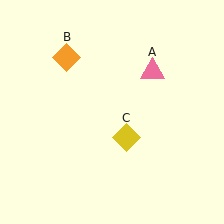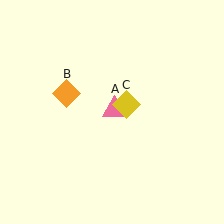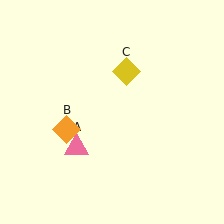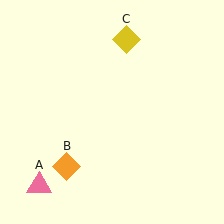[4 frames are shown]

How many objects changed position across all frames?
3 objects changed position: pink triangle (object A), orange diamond (object B), yellow diamond (object C).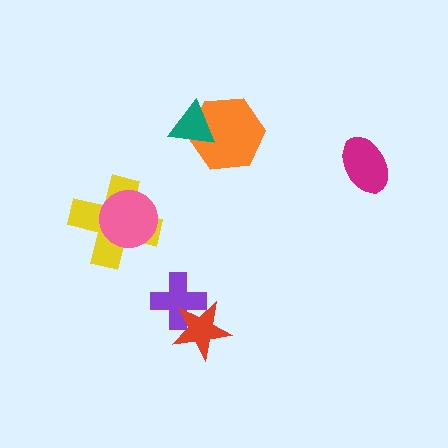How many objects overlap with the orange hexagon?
1 object overlaps with the orange hexagon.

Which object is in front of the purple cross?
The red star is in front of the purple cross.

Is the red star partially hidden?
No, no other shape covers it.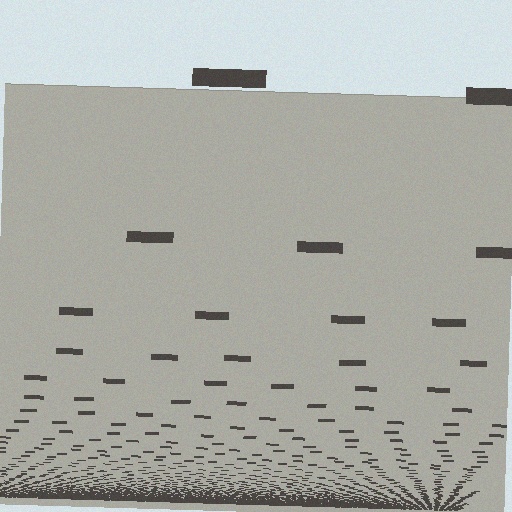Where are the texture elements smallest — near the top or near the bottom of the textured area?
Near the bottom.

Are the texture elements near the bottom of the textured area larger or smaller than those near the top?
Smaller. The gradient is inverted — elements near the bottom are smaller and denser.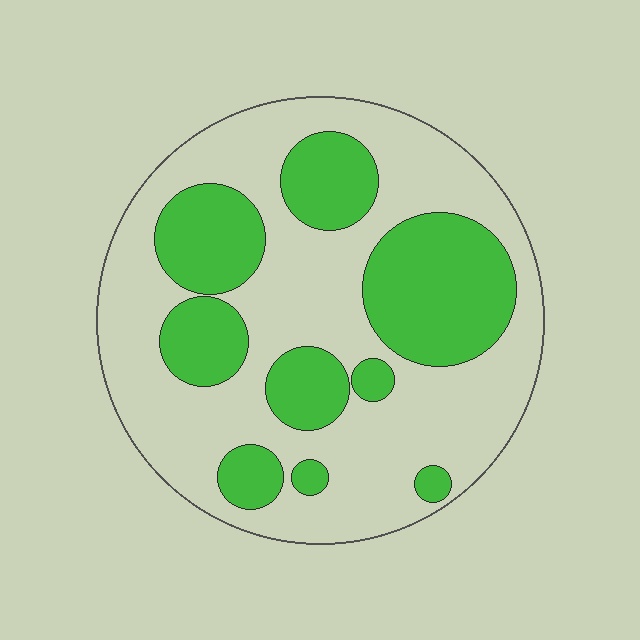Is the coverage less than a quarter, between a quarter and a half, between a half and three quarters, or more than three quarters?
Between a quarter and a half.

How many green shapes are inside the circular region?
9.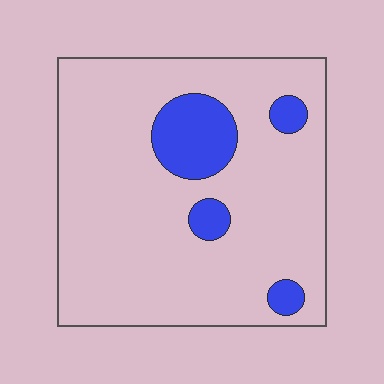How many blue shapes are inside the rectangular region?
4.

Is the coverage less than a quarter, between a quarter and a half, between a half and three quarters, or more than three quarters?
Less than a quarter.